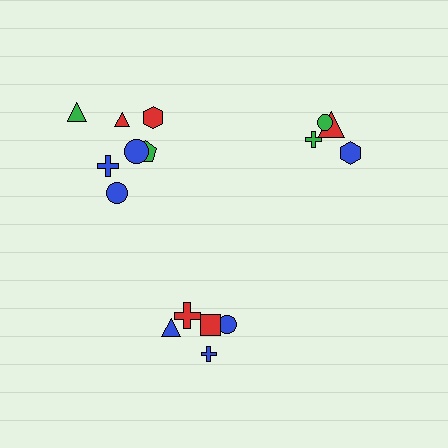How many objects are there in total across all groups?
There are 16 objects.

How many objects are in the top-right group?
There are 4 objects.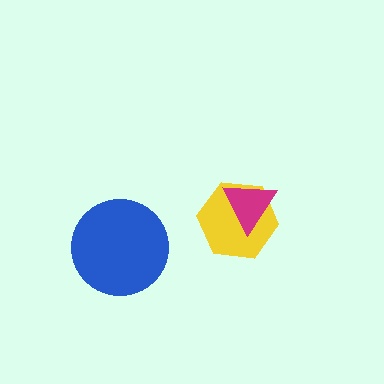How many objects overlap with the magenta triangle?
1 object overlaps with the magenta triangle.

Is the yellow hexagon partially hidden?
Yes, it is partially covered by another shape.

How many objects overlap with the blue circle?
0 objects overlap with the blue circle.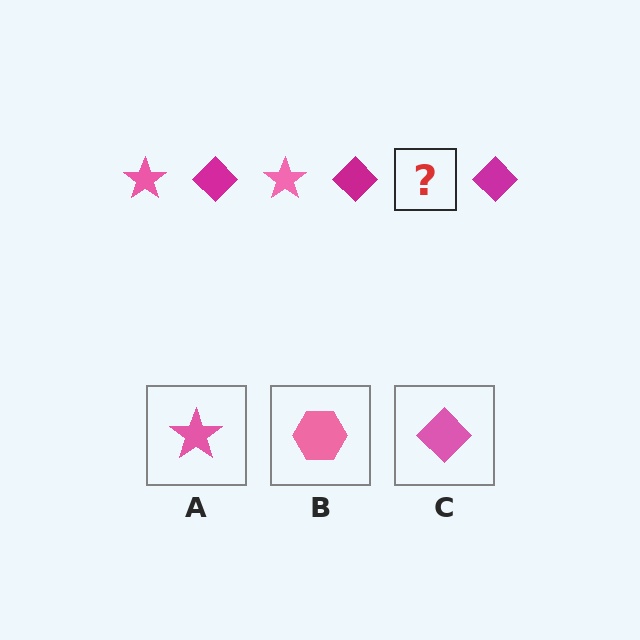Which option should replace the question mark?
Option A.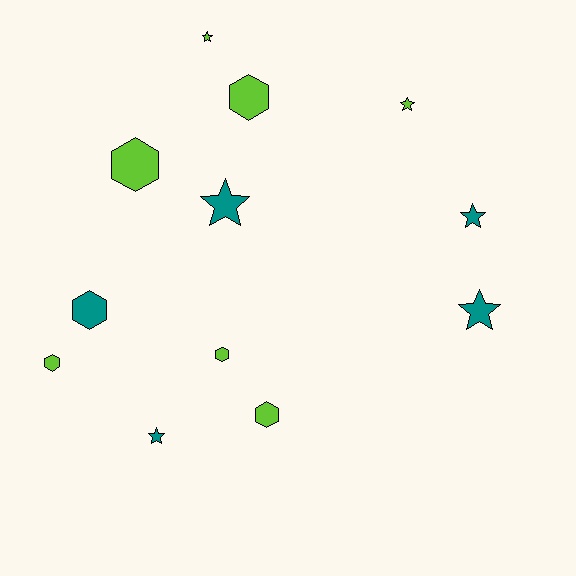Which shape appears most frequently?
Star, with 6 objects.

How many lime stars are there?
There are 2 lime stars.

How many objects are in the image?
There are 12 objects.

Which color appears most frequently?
Lime, with 7 objects.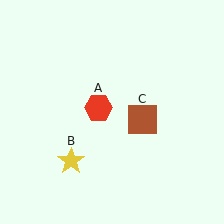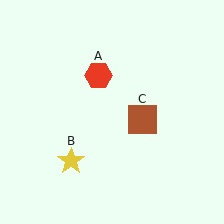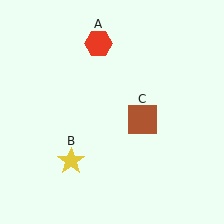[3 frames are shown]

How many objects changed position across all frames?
1 object changed position: red hexagon (object A).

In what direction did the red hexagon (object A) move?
The red hexagon (object A) moved up.